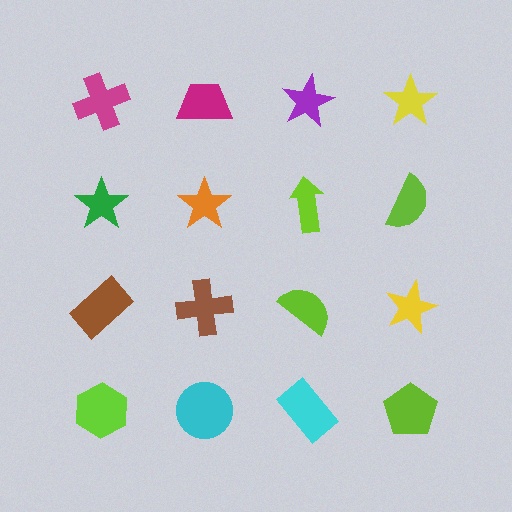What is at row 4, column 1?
A lime hexagon.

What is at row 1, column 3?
A purple star.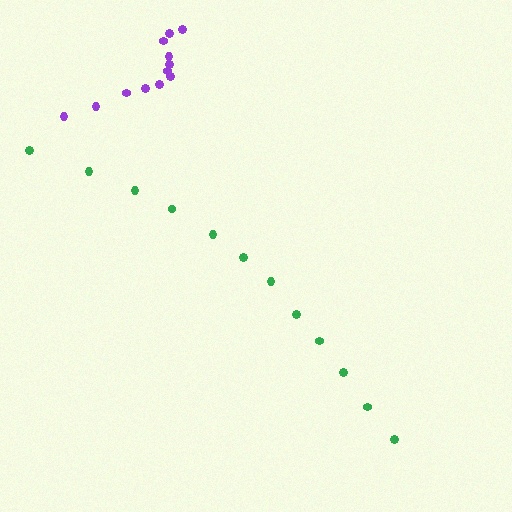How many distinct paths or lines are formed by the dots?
There are 2 distinct paths.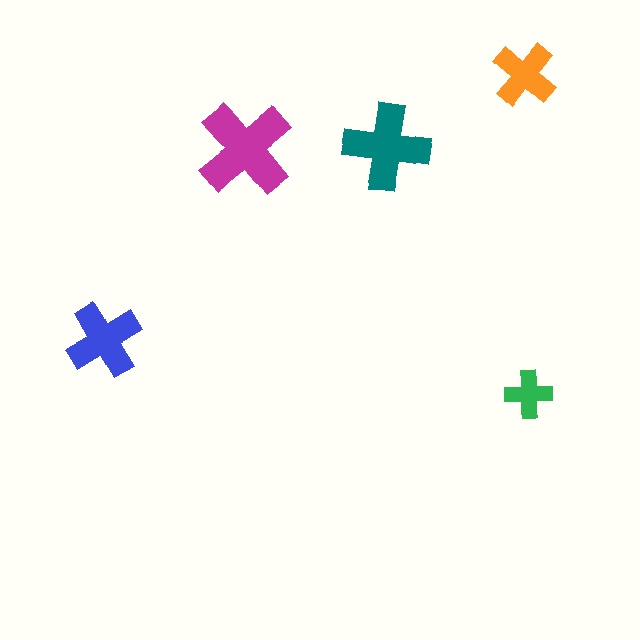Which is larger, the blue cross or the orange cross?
The blue one.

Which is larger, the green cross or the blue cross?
The blue one.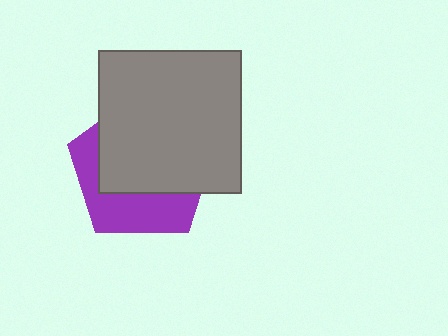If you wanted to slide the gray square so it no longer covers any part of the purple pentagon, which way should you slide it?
Slide it toward the upper-right — that is the most direct way to separate the two shapes.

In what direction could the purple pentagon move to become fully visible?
The purple pentagon could move toward the lower-left. That would shift it out from behind the gray square entirely.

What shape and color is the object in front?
The object in front is a gray square.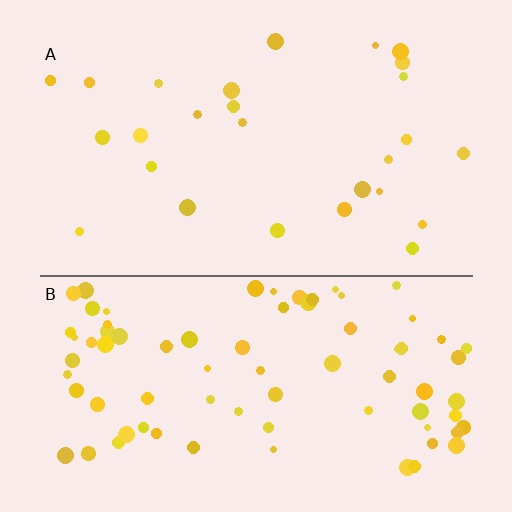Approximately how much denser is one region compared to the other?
Approximately 2.9× — region B over region A.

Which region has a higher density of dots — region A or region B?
B (the bottom).